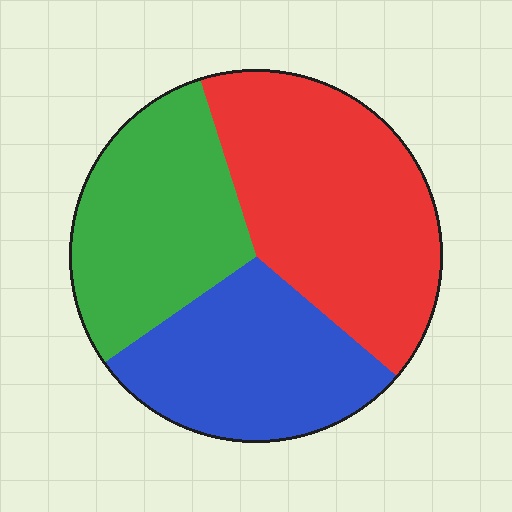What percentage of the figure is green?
Green covers roughly 30% of the figure.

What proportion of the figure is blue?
Blue takes up between a quarter and a half of the figure.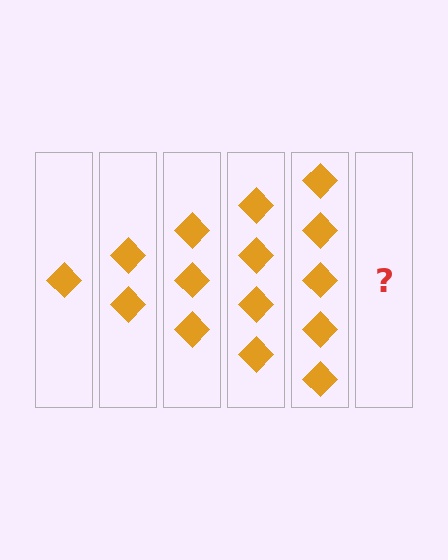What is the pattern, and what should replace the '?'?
The pattern is that each step adds one more diamond. The '?' should be 6 diamonds.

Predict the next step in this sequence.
The next step is 6 diamonds.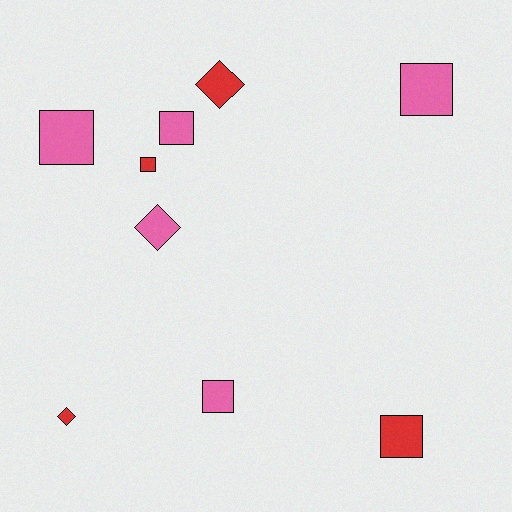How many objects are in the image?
There are 9 objects.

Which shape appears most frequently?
Square, with 6 objects.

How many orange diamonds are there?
There are no orange diamonds.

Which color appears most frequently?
Pink, with 5 objects.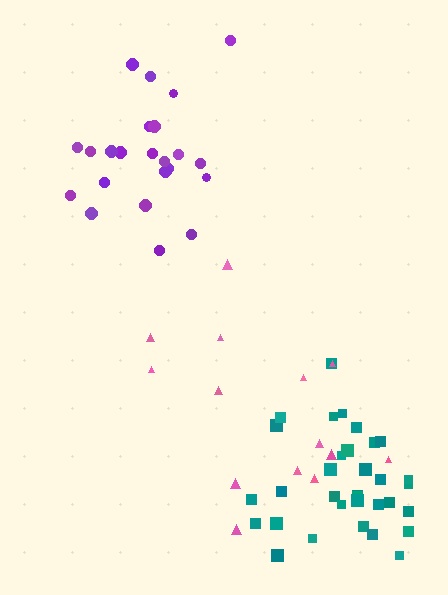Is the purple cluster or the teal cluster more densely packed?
Teal.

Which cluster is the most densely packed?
Teal.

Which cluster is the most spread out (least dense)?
Pink.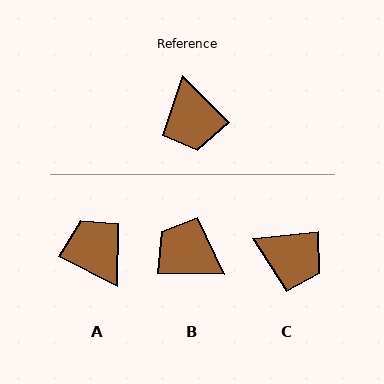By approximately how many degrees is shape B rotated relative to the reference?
Approximately 136 degrees clockwise.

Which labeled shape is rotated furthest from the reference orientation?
A, about 162 degrees away.